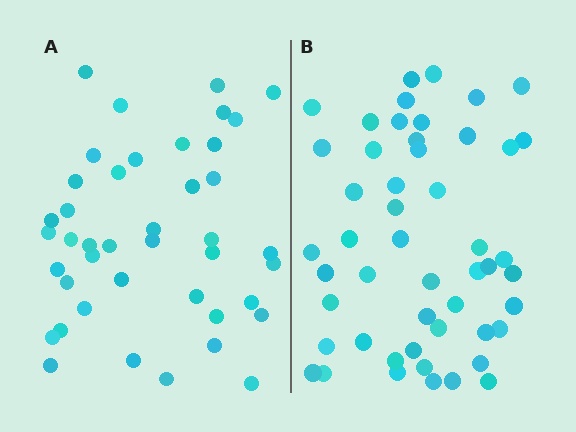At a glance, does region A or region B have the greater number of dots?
Region B (the right region) has more dots.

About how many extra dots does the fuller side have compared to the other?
Region B has roughly 8 or so more dots than region A.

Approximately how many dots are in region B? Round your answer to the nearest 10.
About 50 dots.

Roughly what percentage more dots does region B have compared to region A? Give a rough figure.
About 20% more.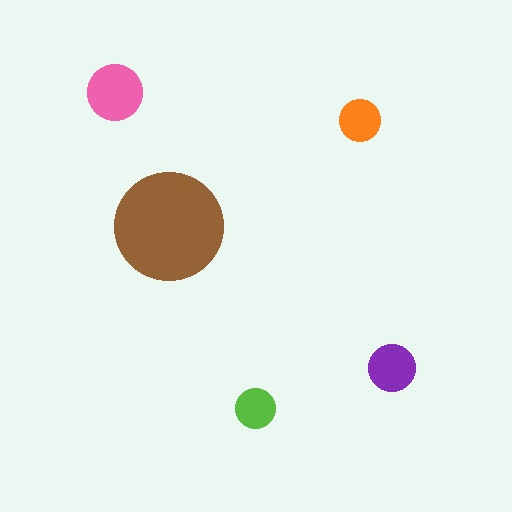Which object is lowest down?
The lime circle is bottommost.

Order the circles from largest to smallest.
the brown one, the pink one, the purple one, the orange one, the lime one.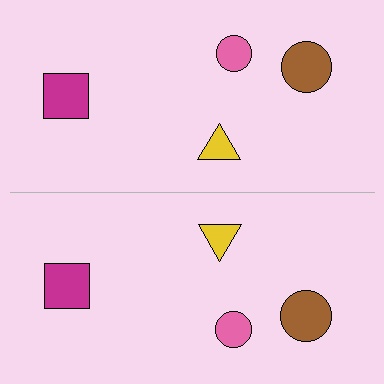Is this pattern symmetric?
Yes, this pattern has bilateral (reflection) symmetry.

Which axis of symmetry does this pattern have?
The pattern has a horizontal axis of symmetry running through the center of the image.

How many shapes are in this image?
There are 8 shapes in this image.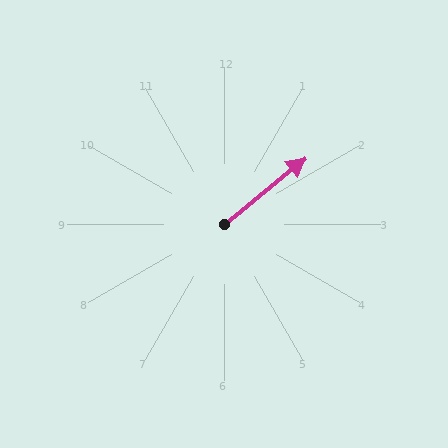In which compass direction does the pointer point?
Northeast.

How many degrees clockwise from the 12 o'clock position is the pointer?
Approximately 51 degrees.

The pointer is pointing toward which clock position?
Roughly 2 o'clock.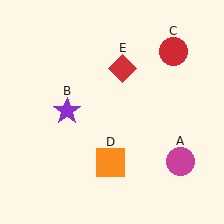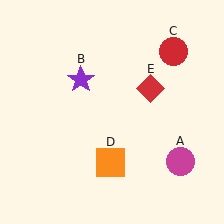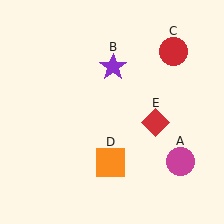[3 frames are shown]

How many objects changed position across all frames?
2 objects changed position: purple star (object B), red diamond (object E).